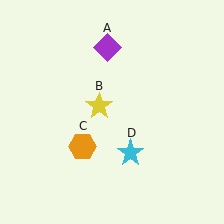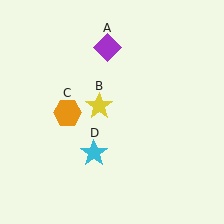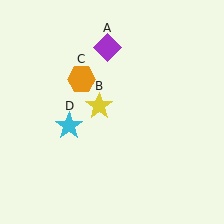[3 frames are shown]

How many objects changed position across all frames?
2 objects changed position: orange hexagon (object C), cyan star (object D).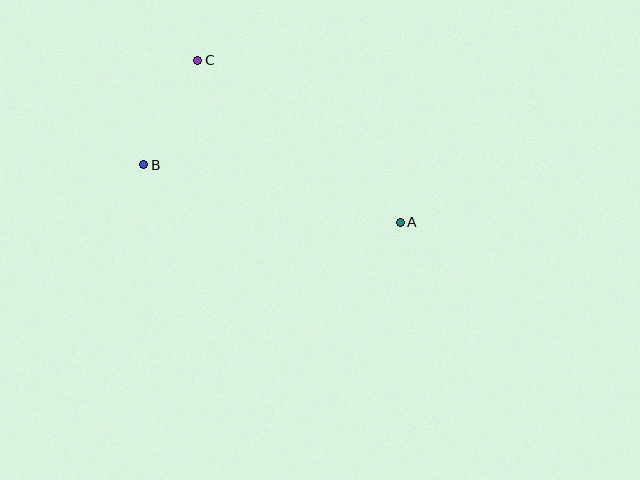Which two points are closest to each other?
Points B and C are closest to each other.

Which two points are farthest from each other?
Points A and B are farthest from each other.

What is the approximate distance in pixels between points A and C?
The distance between A and C is approximately 260 pixels.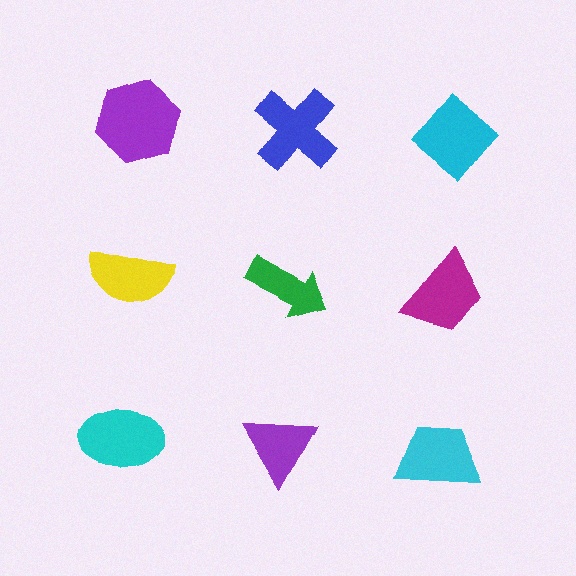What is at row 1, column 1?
A purple hexagon.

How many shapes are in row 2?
3 shapes.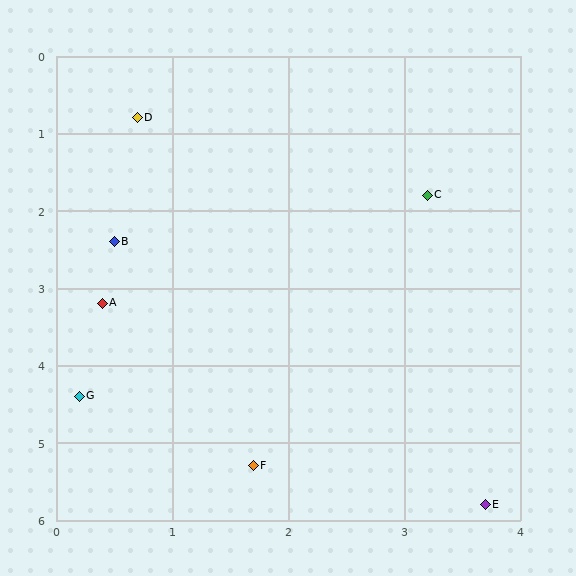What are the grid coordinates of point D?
Point D is at approximately (0.7, 0.8).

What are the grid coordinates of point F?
Point F is at approximately (1.7, 5.3).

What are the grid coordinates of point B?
Point B is at approximately (0.5, 2.4).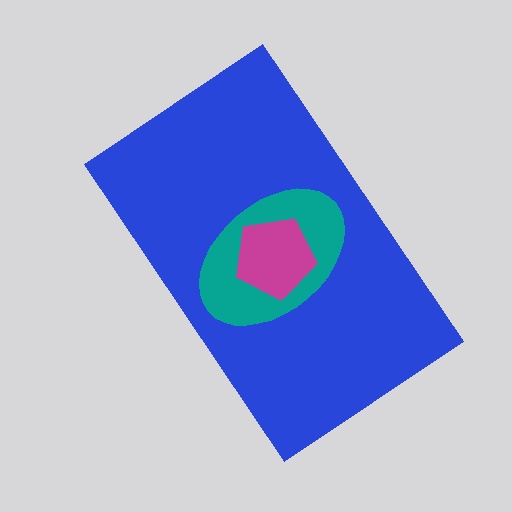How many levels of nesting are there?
3.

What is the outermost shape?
The blue rectangle.